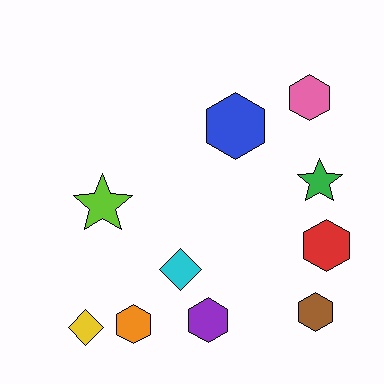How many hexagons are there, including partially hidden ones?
There are 6 hexagons.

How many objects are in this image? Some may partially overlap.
There are 10 objects.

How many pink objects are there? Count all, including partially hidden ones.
There is 1 pink object.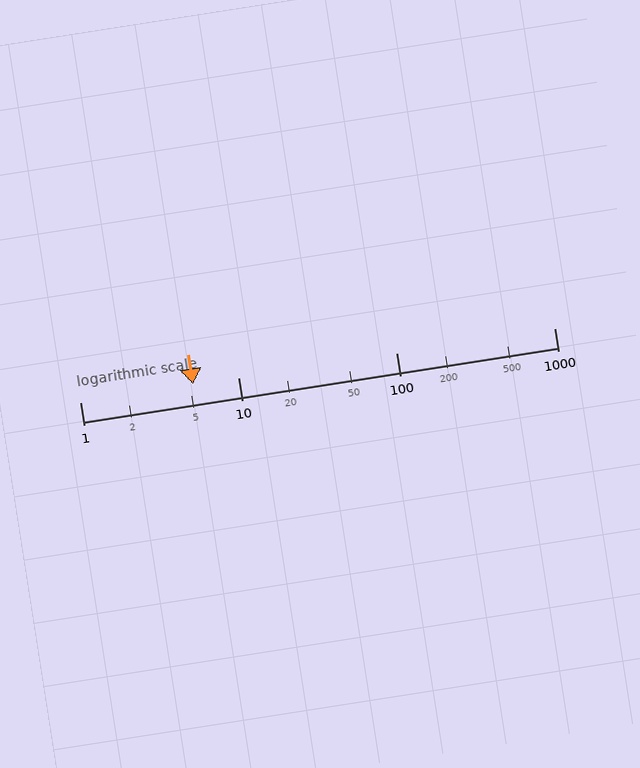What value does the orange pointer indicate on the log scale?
The pointer indicates approximately 5.2.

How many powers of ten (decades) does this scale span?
The scale spans 3 decades, from 1 to 1000.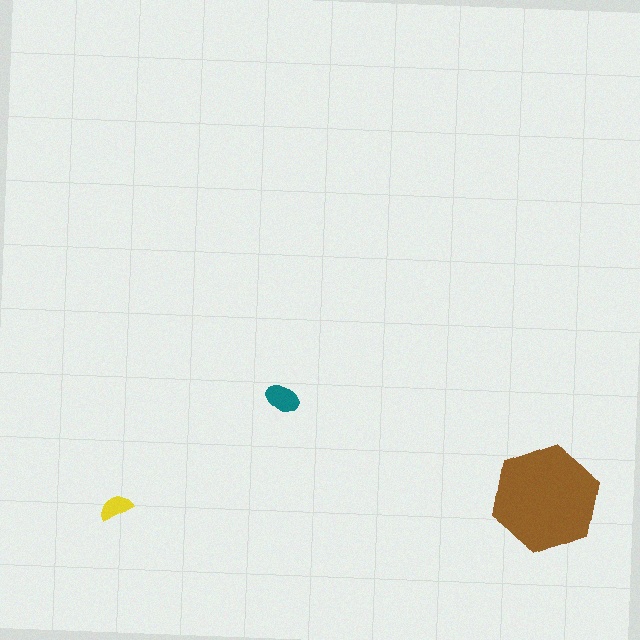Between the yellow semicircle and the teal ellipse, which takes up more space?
The teal ellipse.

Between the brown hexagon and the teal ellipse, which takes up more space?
The brown hexagon.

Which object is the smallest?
The yellow semicircle.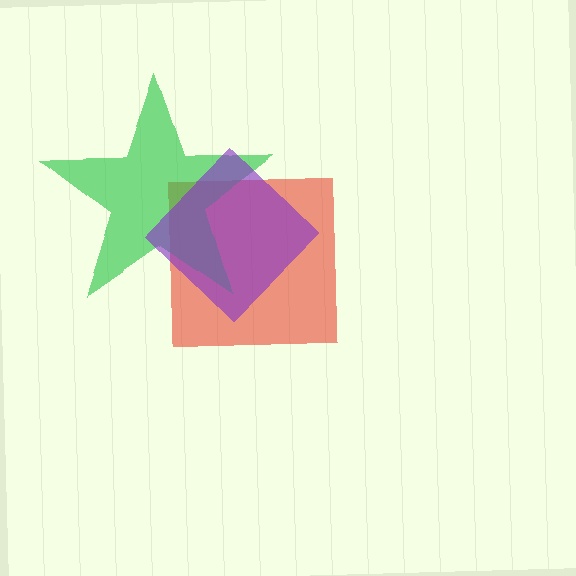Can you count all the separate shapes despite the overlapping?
Yes, there are 3 separate shapes.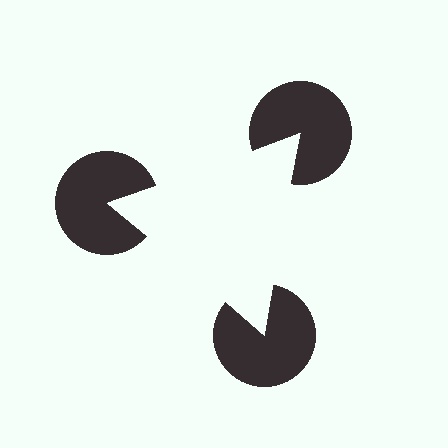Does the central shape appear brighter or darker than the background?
It typically appears slightly brighter than the background, even though no actual brightness change is drawn.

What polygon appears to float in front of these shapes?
An illusory triangle — its edges are inferred from the aligned wedge cuts in the pac-man discs, not physically drawn.